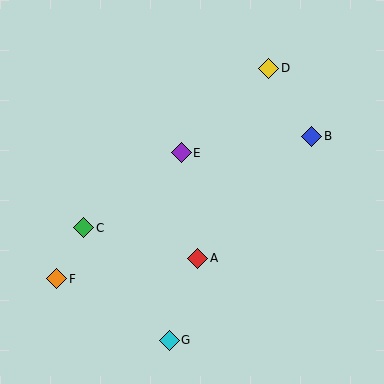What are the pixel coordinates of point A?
Point A is at (198, 258).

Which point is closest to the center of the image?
Point E at (181, 153) is closest to the center.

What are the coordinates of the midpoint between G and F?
The midpoint between G and F is at (113, 309).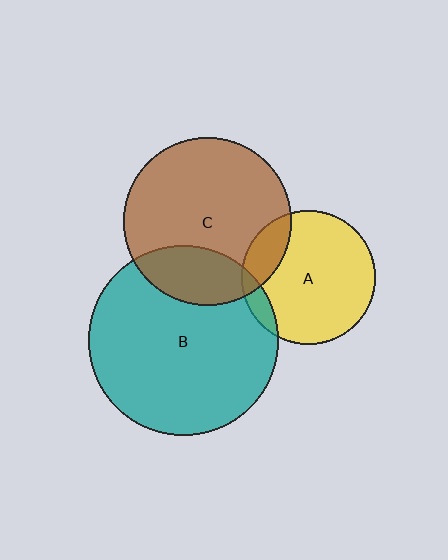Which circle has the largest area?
Circle B (teal).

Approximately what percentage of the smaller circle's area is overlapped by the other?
Approximately 10%.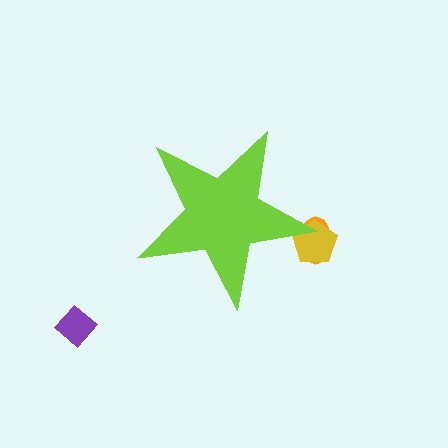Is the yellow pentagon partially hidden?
Yes, the yellow pentagon is partially hidden behind the lime star.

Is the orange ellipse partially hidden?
Yes, the orange ellipse is partially hidden behind the lime star.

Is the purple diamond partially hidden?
No, the purple diamond is fully visible.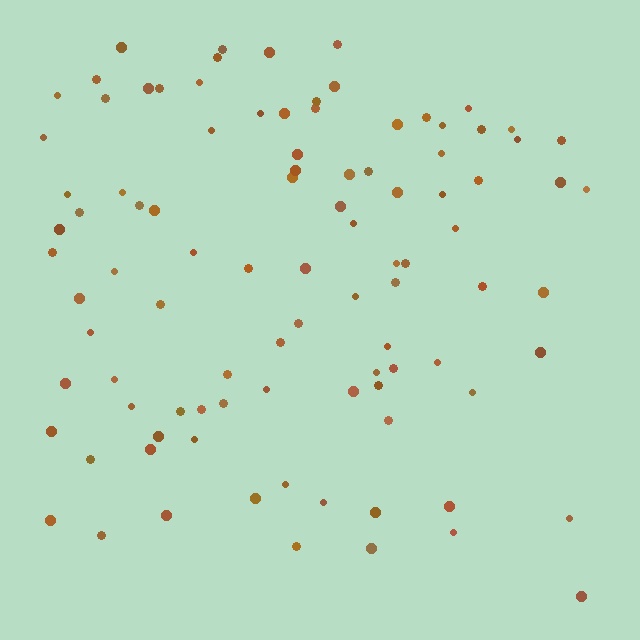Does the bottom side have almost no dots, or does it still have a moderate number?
Still a moderate number, just noticeably fewer than the top.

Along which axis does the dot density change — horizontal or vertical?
Vertical.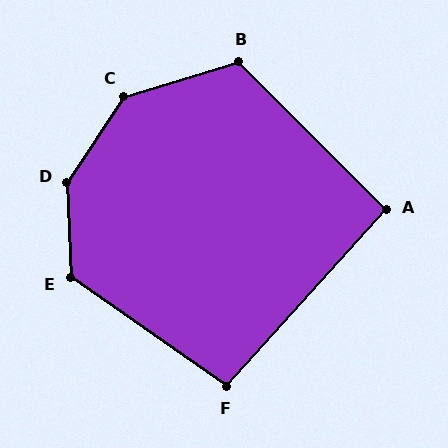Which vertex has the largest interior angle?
D, at approximately 145 degrees.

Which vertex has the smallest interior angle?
A, at approximately 93 degrees.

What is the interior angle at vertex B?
Approximately 118 degrees (obtuse).